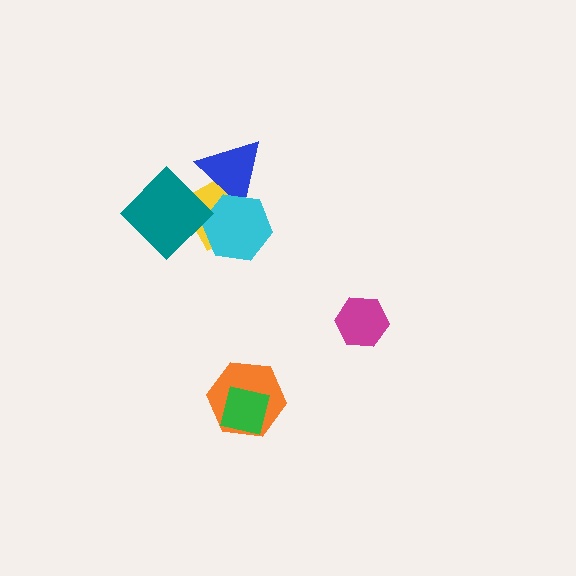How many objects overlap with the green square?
1 object overlaps with the green square.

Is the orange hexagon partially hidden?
Yes, it is partially covered by another shape.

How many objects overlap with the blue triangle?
2 objects overlap with the blue triangle.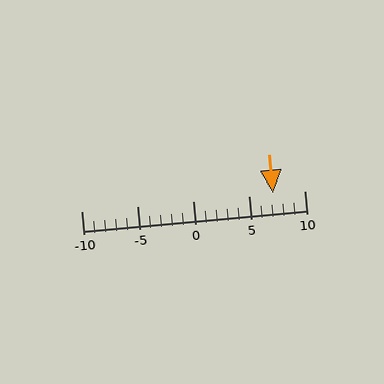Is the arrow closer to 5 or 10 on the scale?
The arrow is closer to 5.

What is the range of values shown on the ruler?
The ruler shows values from -10 to 10.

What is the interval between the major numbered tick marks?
The major tick marks are spaced 5 units apart.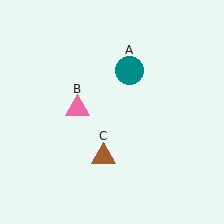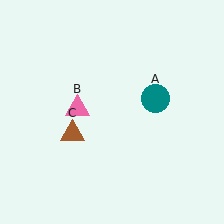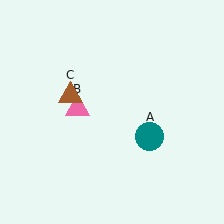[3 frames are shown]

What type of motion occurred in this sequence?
The teal circle (object A), brown triangle (object C) rotated clockwise around the center of the scene.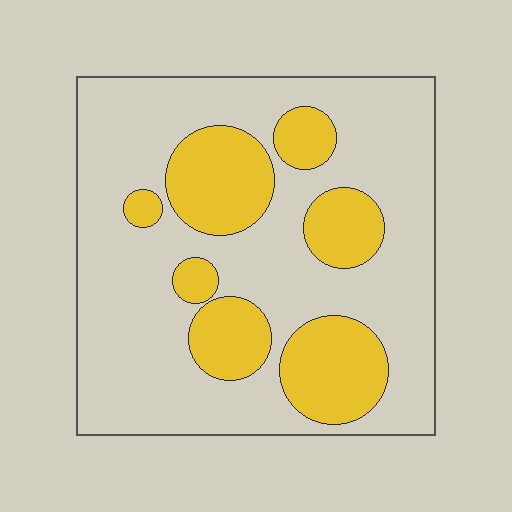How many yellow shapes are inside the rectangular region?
7.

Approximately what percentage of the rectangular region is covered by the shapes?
Approximately 30%.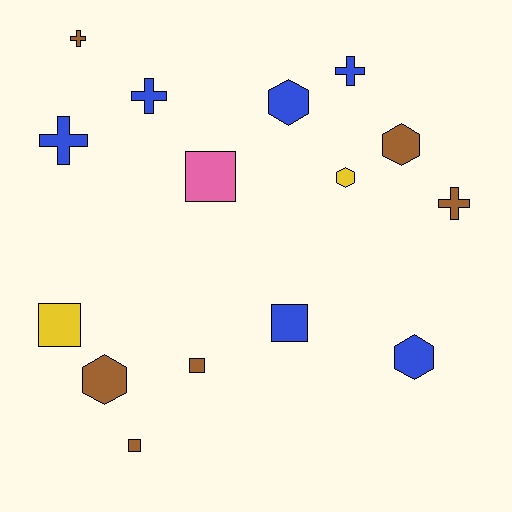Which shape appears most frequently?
Square, with 5 objects.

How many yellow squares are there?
There is 1 yellow square.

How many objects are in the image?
There are 15 objects.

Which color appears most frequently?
Brown, with 6 objects.